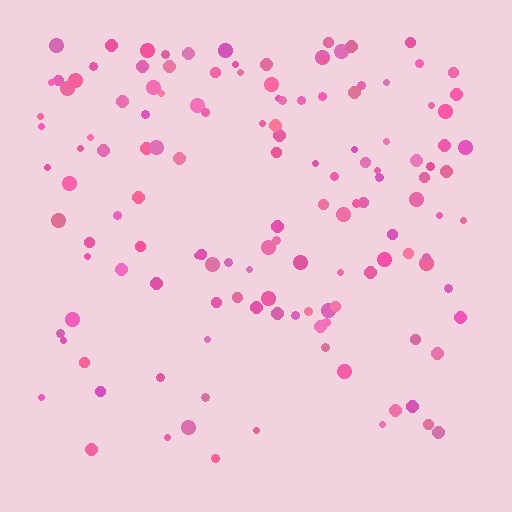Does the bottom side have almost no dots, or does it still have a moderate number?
Still a moderate number, just noticeably fewer than the top.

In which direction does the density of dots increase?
From bottom to top, with the top side densest.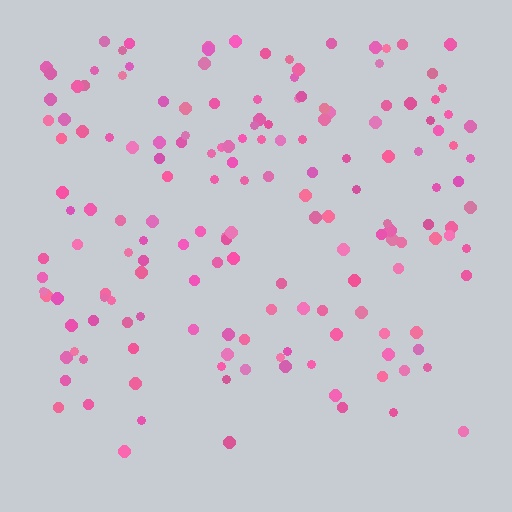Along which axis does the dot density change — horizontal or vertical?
Vertical.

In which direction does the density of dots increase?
From bottom to top, with the top side densest.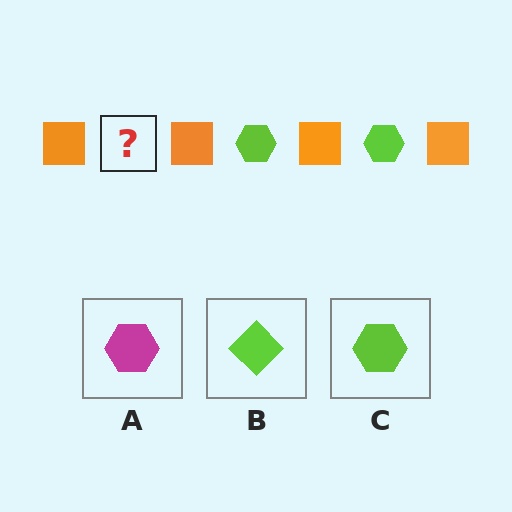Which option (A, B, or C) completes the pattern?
C.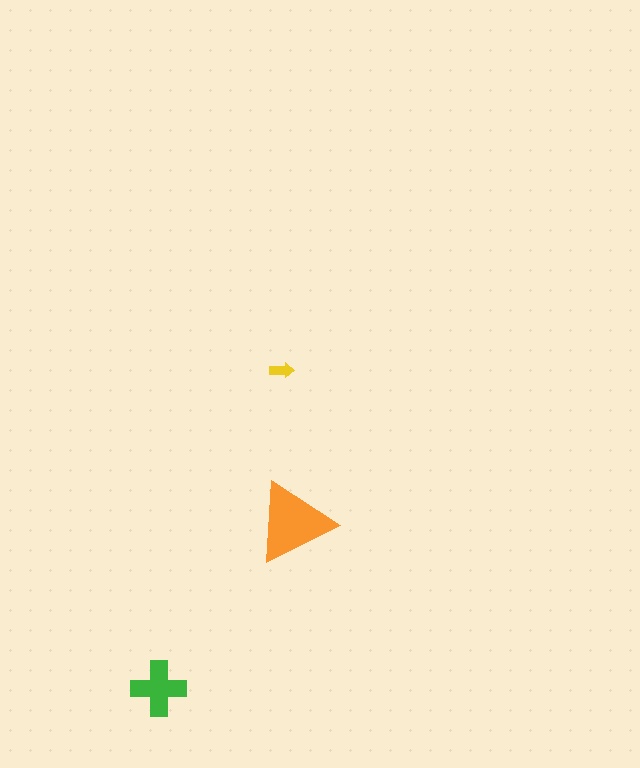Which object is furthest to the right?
The orange triangle is rightmost.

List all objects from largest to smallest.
The orange triangle, the green cross, the yellow arrow.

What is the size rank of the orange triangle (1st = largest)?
1st.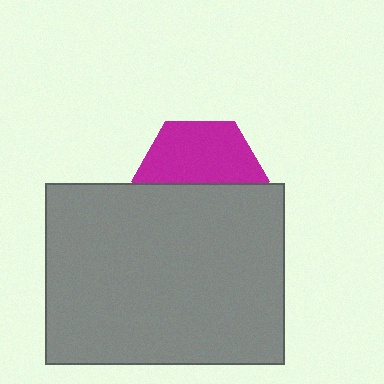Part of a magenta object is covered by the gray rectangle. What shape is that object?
It is a hexagon.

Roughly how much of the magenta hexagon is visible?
About half of it is visible (roughly 52%).